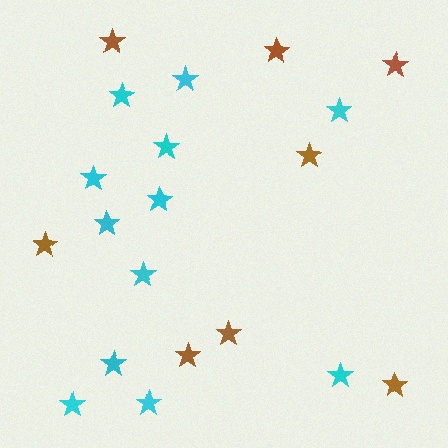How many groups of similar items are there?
There are 2 groups: one group of brown stars (8) and one group of cyan stars (12).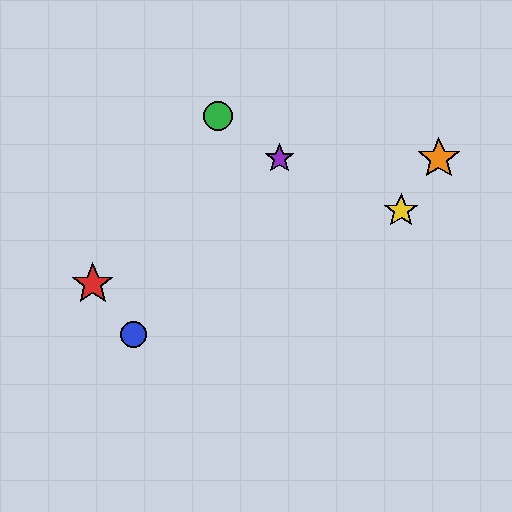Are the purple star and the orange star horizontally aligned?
Yes, both are at y≈158.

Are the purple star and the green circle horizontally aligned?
No, the purple star is at y≈158 and the green circle is at y≈116.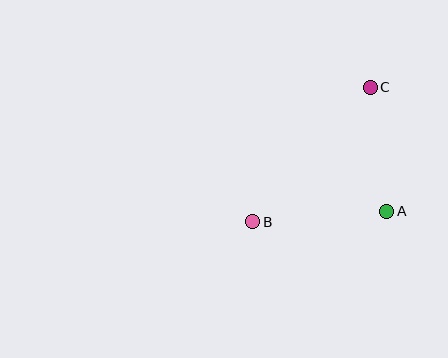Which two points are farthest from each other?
Points B and C are farthest from each other.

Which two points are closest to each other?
Points A and C are closest to each other.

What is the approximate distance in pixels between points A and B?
The distance between A and B is approximately 135 pixels.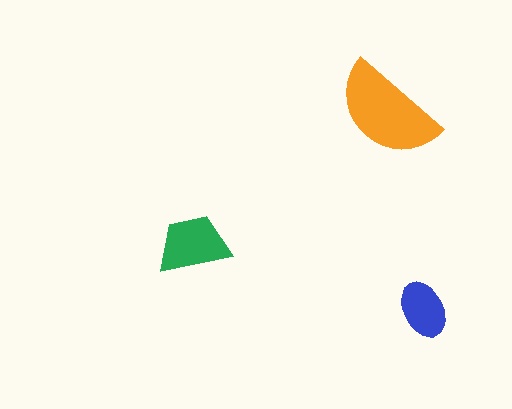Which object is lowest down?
The blue ellipse is bottommost.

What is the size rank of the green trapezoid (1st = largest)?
2nd.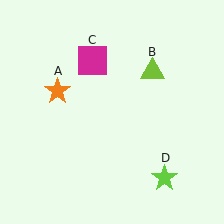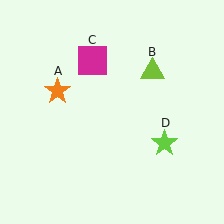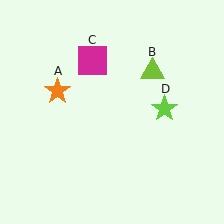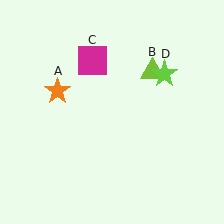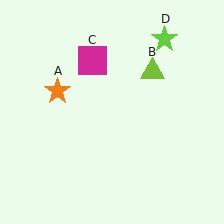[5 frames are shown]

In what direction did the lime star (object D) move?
The lime star (object D) moved up.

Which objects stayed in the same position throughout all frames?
Orange star (object A) and lime triangle (object B) and magenta square (object C) remained stationary.